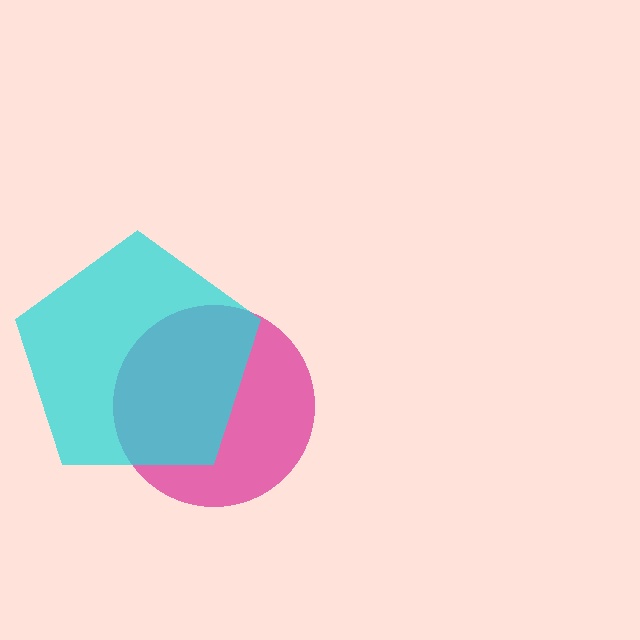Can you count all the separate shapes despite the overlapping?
Yes, there are 2 separate shapes.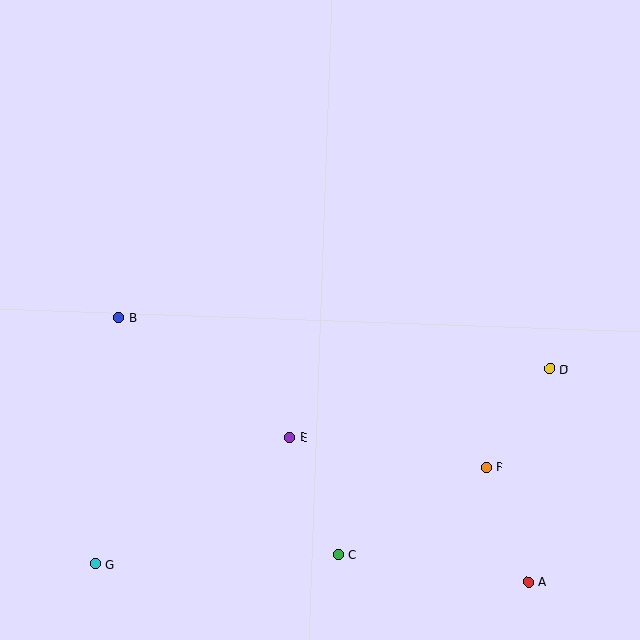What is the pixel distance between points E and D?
The distance between E and D is 269 pixels.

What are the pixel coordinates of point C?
Point C is at (338, 555).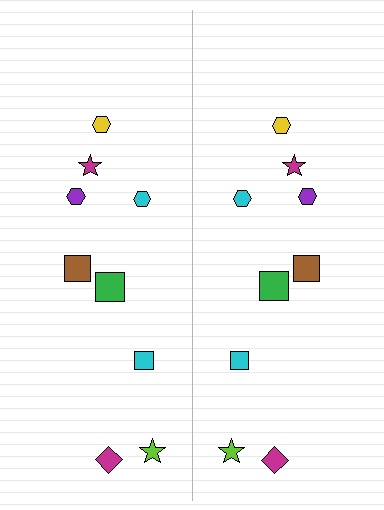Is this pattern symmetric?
Yes, this pattern has bilateral (reflection) symmetry.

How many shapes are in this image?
There are 18 shapes in this image.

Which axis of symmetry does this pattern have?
The pattern has a vertical axis of symmetry running through the center of the image.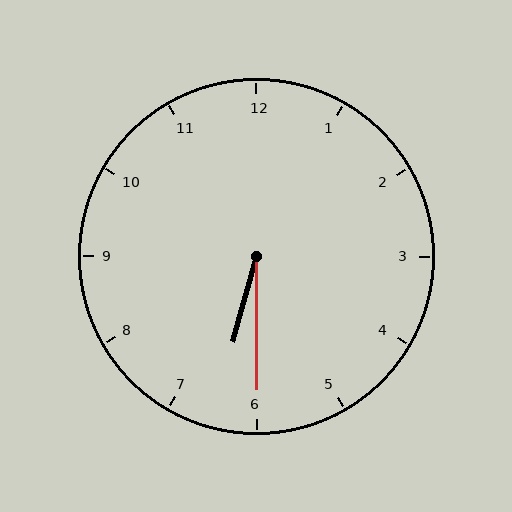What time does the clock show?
6:30.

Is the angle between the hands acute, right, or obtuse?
It is acute.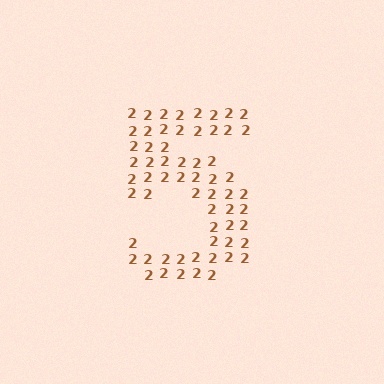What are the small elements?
The small elements are digit 2's.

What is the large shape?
The large shape is the digit 5.